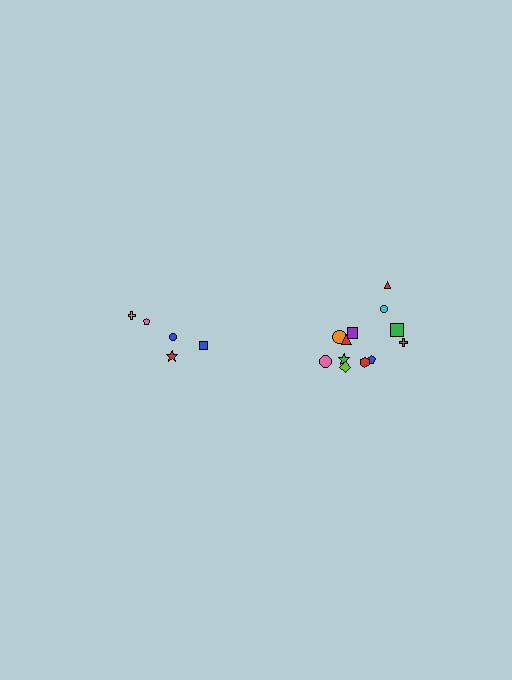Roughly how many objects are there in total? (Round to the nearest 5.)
Roughly 15 objects in total.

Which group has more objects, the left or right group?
The right group.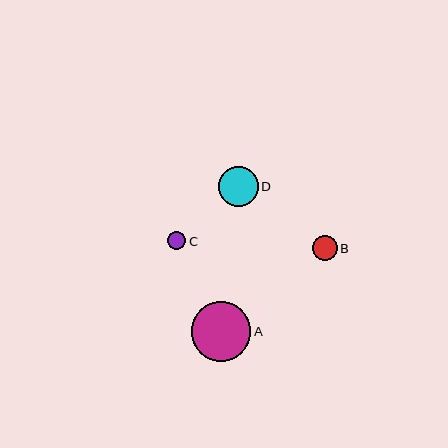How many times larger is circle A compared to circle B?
Circle A is approximately 2.5 times the size of circle B.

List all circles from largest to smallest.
From largest to smallest: A, D, B, C.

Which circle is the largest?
Circle A is the largest with a size of approximately 60 pixels.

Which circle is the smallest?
Circle C is the smallest with a size of approximately 18 pixels.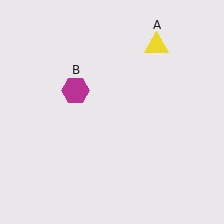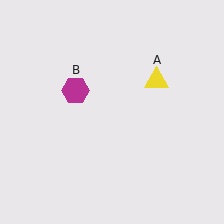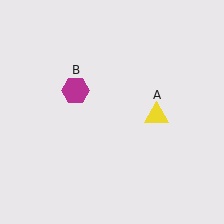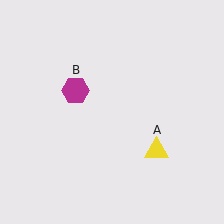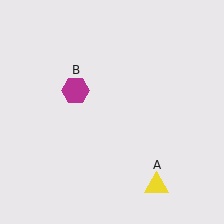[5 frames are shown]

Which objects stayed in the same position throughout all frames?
Magenta hexagon (object B) remained stationary.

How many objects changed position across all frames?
1 object changed position: yellow triangle (object A).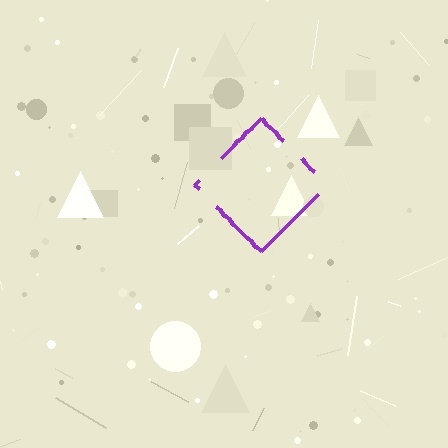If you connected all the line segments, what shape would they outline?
They would outline a diamond.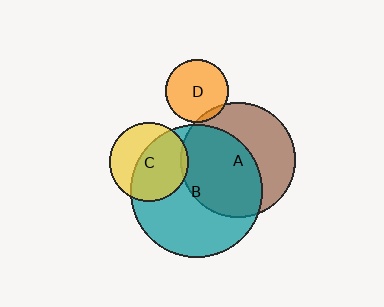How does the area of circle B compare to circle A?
Approximately 1.3 times.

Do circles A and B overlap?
Yes.